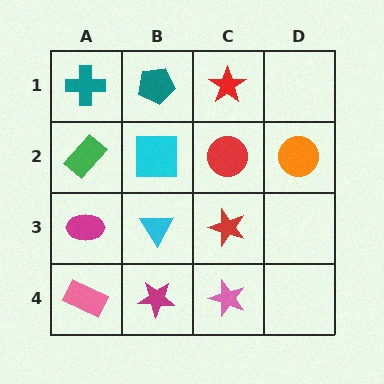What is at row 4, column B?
A magenta star.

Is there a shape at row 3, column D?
No, that cell is empty.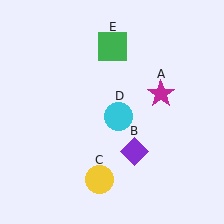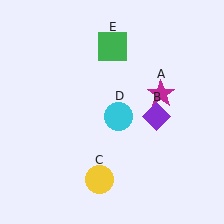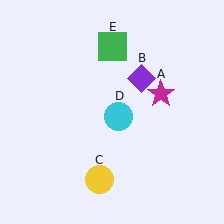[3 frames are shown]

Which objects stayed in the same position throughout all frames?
Magenta star (object A) and yellow circle (object C) and cyan circle (object D) and green square (object E) remained stationary.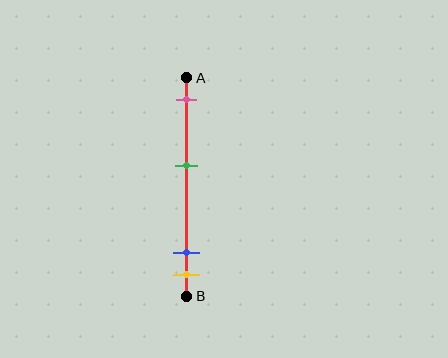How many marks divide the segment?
There are 4 marks dividing the segment.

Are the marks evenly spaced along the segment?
No, the marks are not evenly spaced.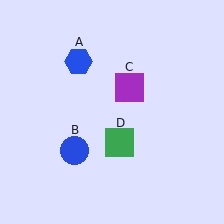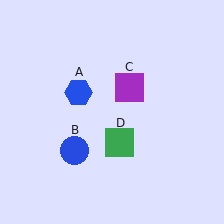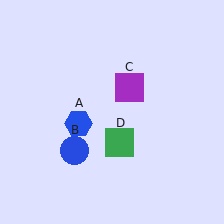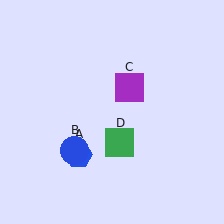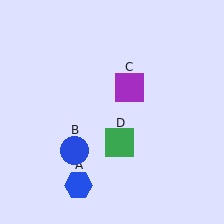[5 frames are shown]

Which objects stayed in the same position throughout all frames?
Blue circle (object B) and purple square (object C) and green square (object D) remained stationary.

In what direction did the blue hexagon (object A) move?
The blue hexagon (object A) moved down.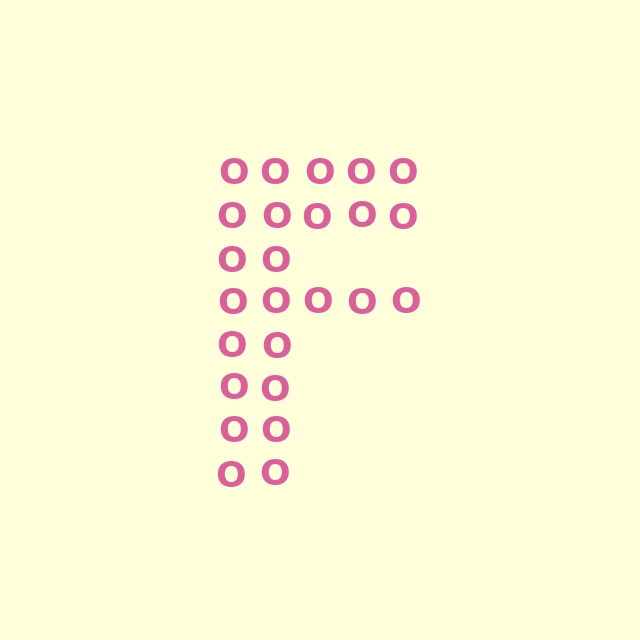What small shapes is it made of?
It is made of small letter O's.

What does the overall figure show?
The overall figure shows the letter F.